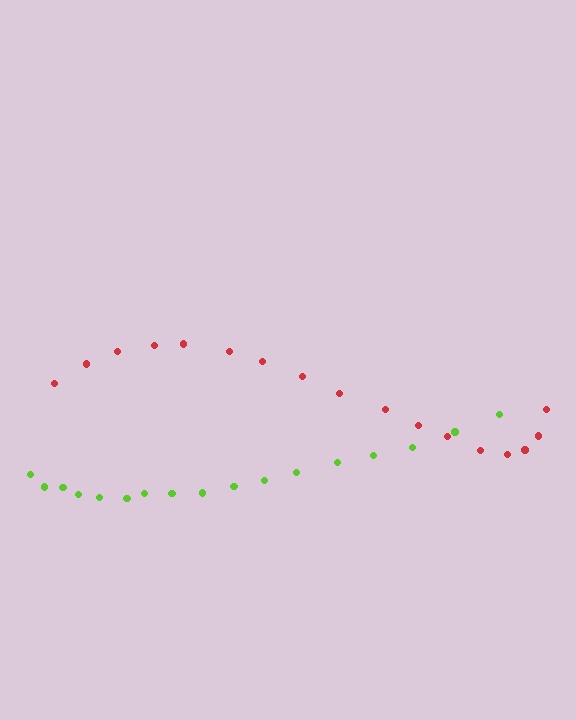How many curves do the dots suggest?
There are 2 distinct paths.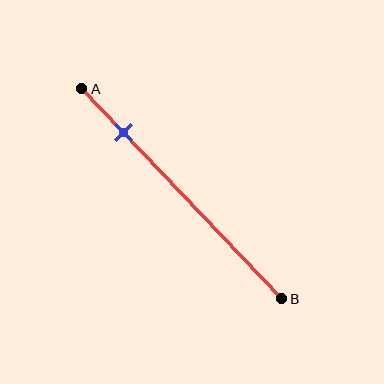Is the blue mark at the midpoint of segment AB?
No, the mark is at about 20% from A, not at the 50% midpoint.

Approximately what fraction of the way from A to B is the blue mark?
The blue mark is approximately 20% of the way from A to B.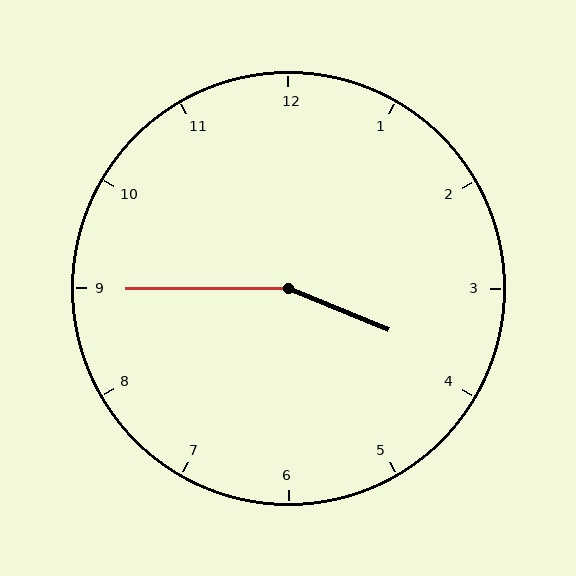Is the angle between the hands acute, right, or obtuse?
It is obtuse.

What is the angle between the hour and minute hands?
Approximately 158 degrees.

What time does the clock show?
3:45.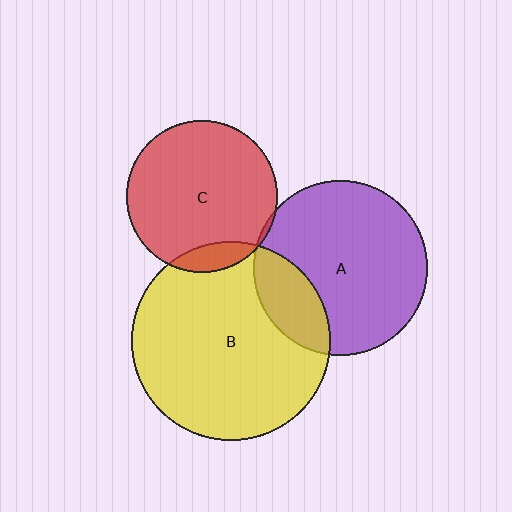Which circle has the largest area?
Circle B (yellow).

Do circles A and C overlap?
Yes.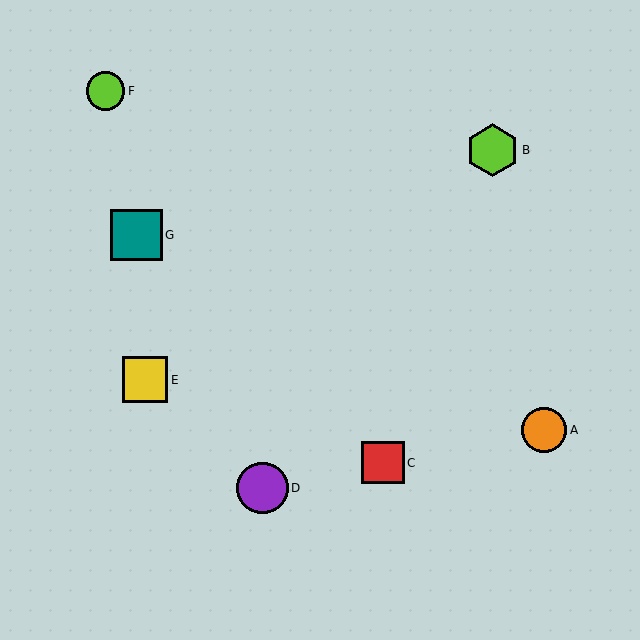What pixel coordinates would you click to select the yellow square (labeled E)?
Click at (145, 380) to select the yellow square E.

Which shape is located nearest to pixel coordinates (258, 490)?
The purple circle (labeled D) at (262, 488) is nearest to that location.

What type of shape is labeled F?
Shape F is a lime circle.